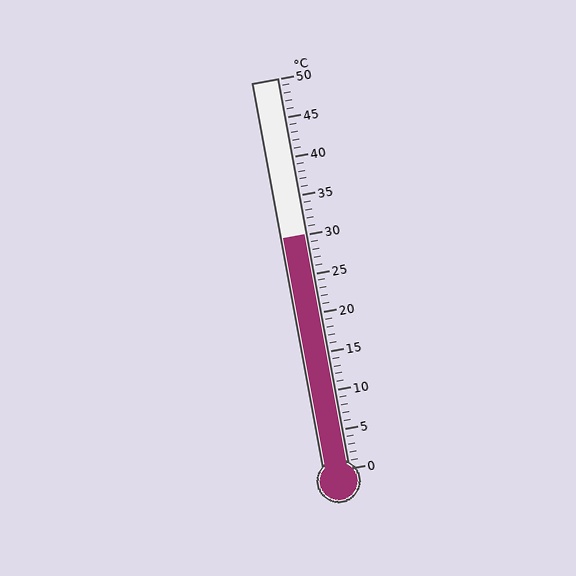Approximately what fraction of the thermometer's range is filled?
The thermometer is filled to approximately 60% of its range.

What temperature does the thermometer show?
The thermometer shows approximately 30°C.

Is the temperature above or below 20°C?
The temperature is above 20°C.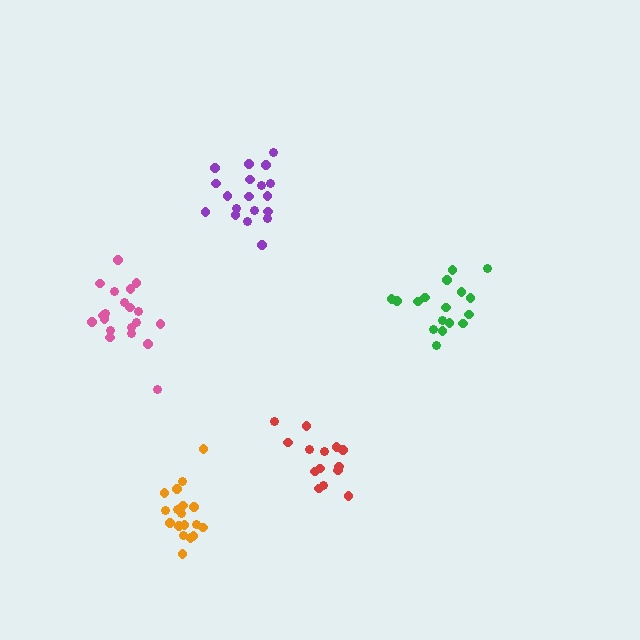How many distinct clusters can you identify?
There are 5 distinct clusters.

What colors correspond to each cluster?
The clusters are colored: purple, green, pink, red, orange.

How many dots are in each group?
Group 1: 19 dots, Group 2: 17 dots, Group 3: 20 dots, Group 4: 14 dots, Group 5: 18 dots (88 total).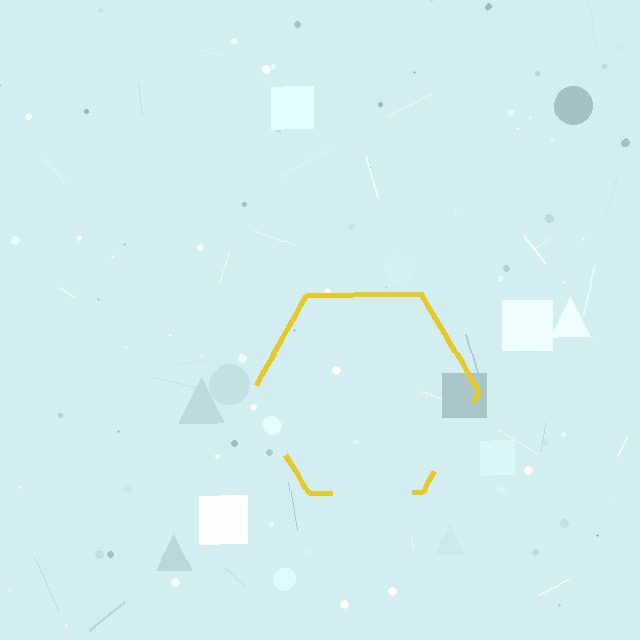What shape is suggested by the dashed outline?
The dashed outline suggests a hexagon.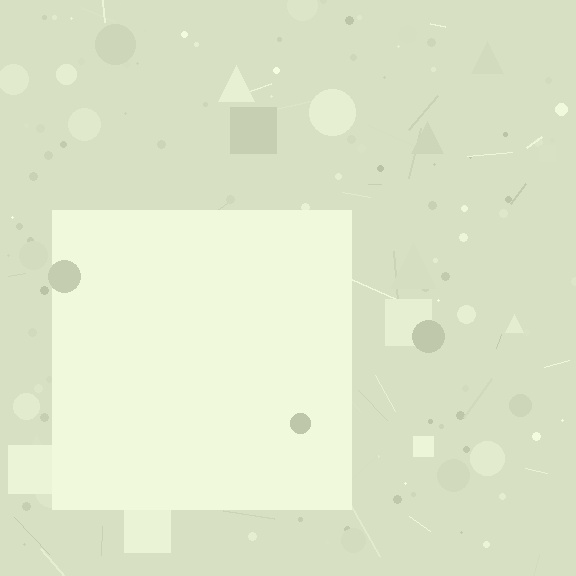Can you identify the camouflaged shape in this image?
The camouflaged shape is a square.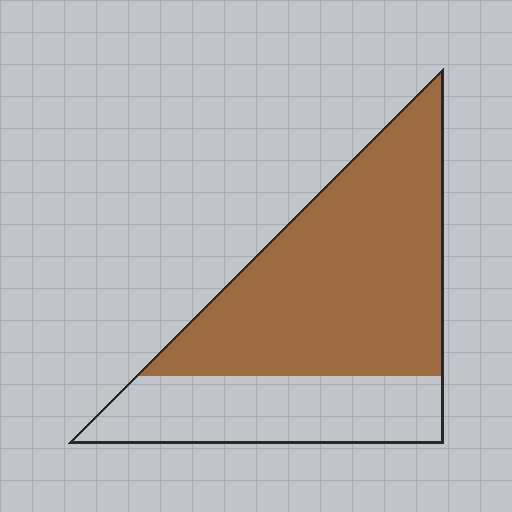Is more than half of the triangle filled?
Yes.